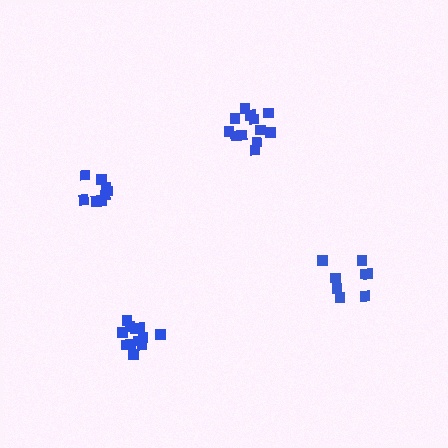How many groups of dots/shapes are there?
There are 4 groups.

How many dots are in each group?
Group 1: 8 dots, Group 2: 8 dots, Group 3: 12 dots, Group 4: 12 dots (40 total).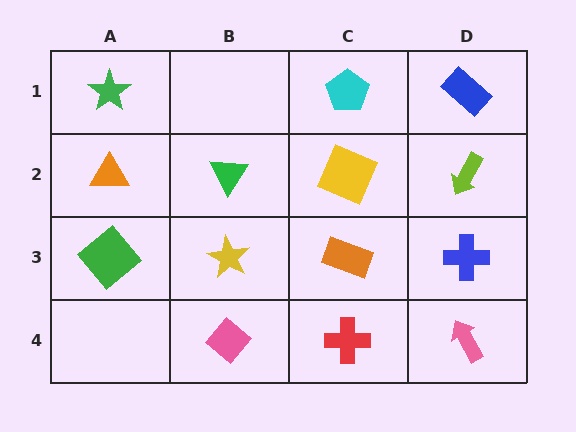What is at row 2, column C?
A yellow square.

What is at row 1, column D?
A blue rectangle.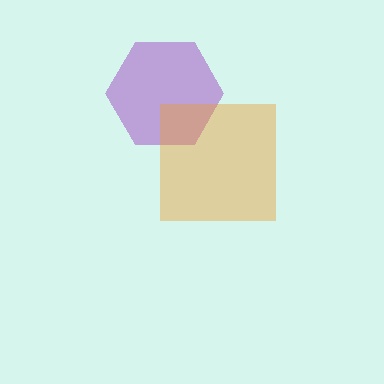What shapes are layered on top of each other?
The layered shapes are: a purple hexagon, an orange square.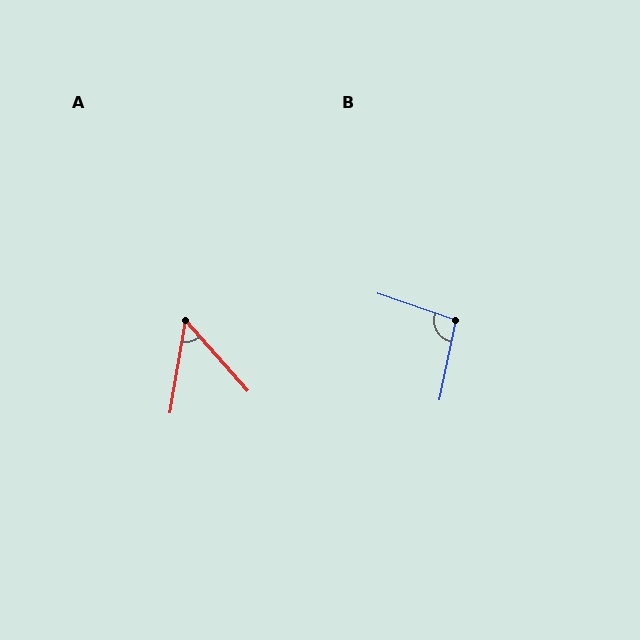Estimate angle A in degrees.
Approximately 51 degrees.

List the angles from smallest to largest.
A (51°), B (97°).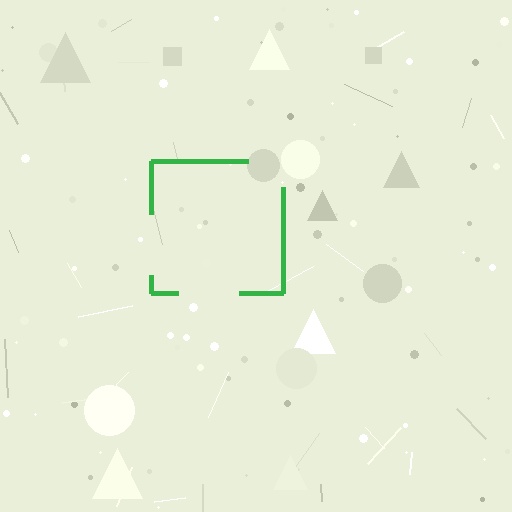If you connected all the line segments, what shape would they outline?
They would outline a square.